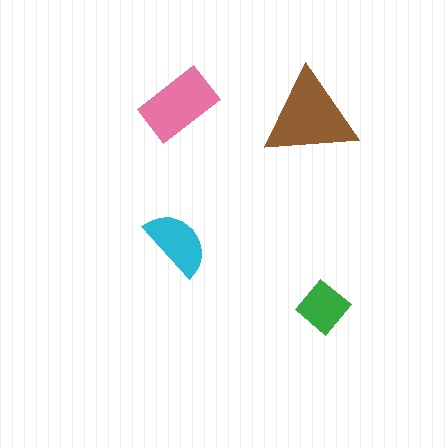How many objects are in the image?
There are 4 objects in the image.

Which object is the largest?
The brown triangle.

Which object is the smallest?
The green diamond.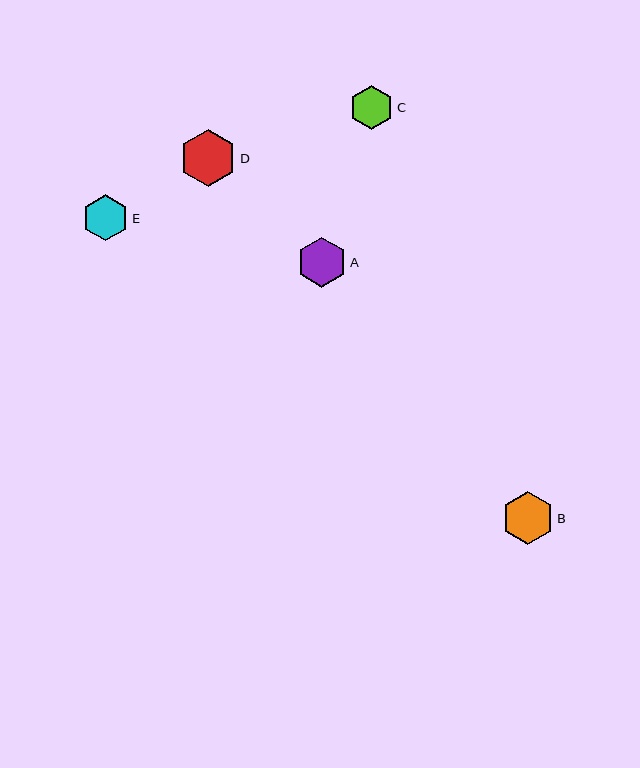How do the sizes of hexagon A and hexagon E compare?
Hexagon A and hexagon E are approximately the same size.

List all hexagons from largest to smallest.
From largest to smallest: D, B, A, E, C.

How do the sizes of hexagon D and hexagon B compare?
Hexagon D and hexagon B are approximately the same size.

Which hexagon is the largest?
Hexagon D is the largest with a size of approximately 57 pixels.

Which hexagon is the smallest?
Hexagon C is the smallest with a size of approximately 44 pixels.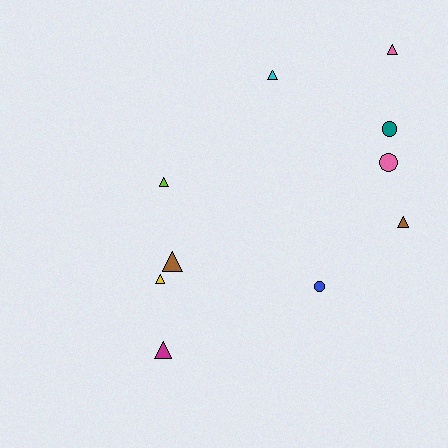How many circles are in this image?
There are 3 circles.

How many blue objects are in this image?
There is 1 blue object.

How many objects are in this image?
There are 10 objects.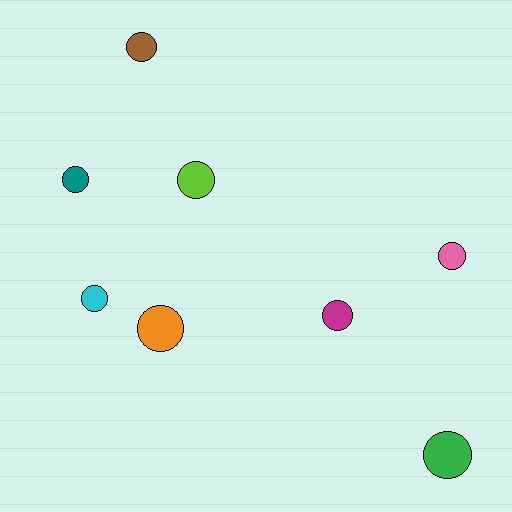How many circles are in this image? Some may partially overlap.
There are 8 circles.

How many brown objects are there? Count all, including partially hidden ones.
There is 1 brown object.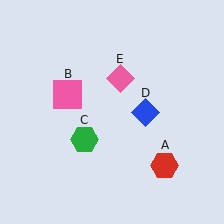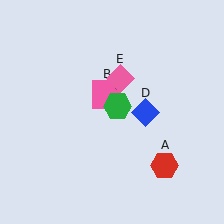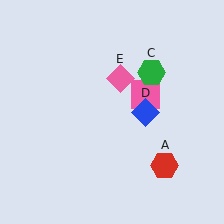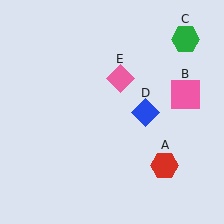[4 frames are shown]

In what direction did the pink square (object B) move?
The pink square (object B) moved right.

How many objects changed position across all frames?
2 objects changed position: pink square (object B), green hexagon (object C).